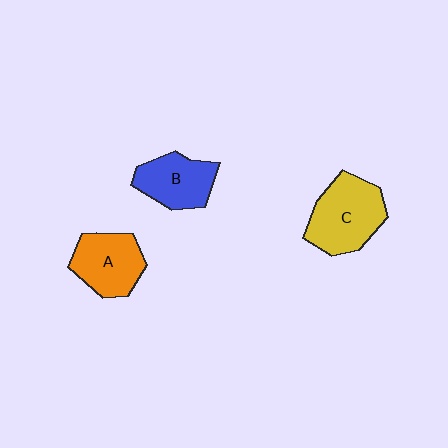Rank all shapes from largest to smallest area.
From largest to smallest: C (yellow), A (orange), B (blue).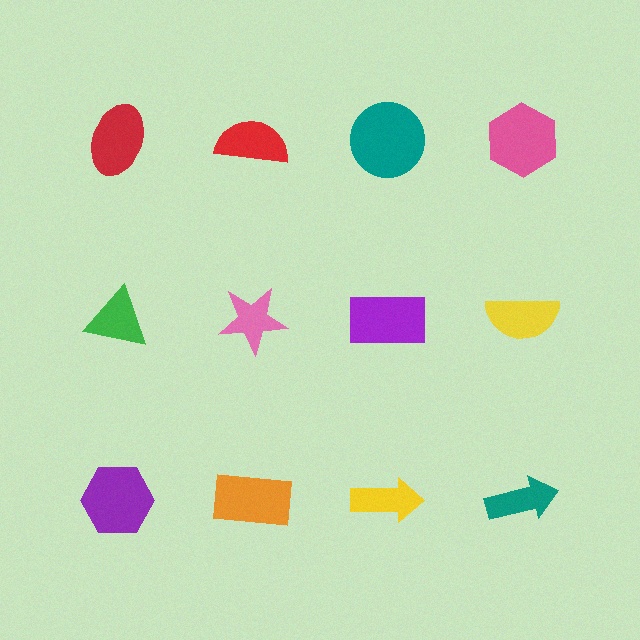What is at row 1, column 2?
A red semicircle.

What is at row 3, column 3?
A yellow arrow.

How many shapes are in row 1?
4 shapes.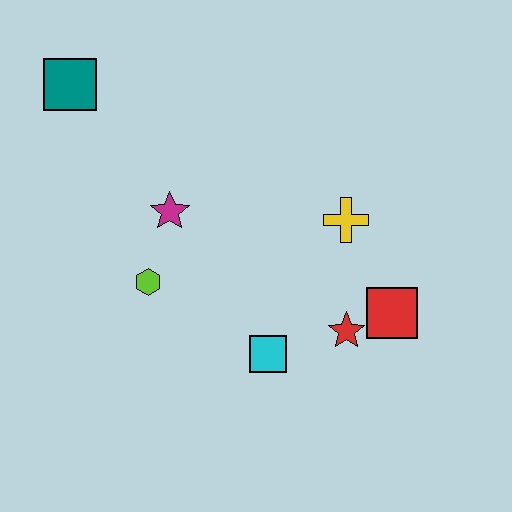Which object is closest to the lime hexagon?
The magenta star is closest to the lime hexagon.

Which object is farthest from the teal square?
The red square is farthest from the teal square.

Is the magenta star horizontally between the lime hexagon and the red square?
Yes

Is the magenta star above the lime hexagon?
Yes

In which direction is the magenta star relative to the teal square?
The magenta star is below the teal square.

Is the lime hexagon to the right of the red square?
No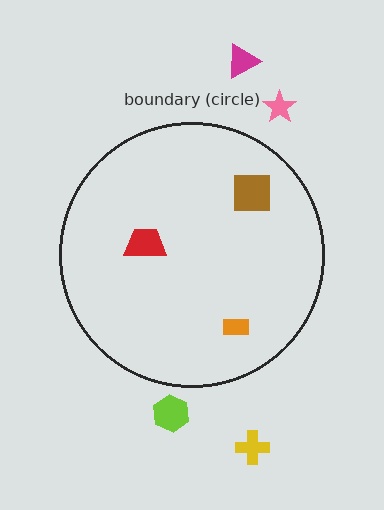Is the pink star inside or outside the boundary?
Outside.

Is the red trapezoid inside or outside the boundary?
Inside.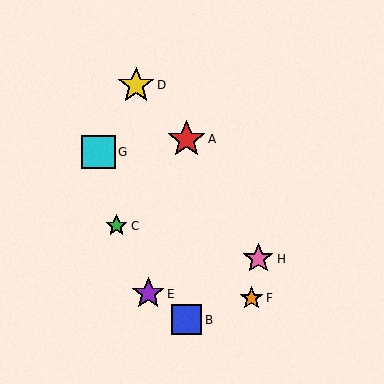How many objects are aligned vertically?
2 objects (A, B) are aligned vertically.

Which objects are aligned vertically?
Objects A, B are aligned vertically.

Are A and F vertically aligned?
No, A is at x≈187 and F is at x≈251.